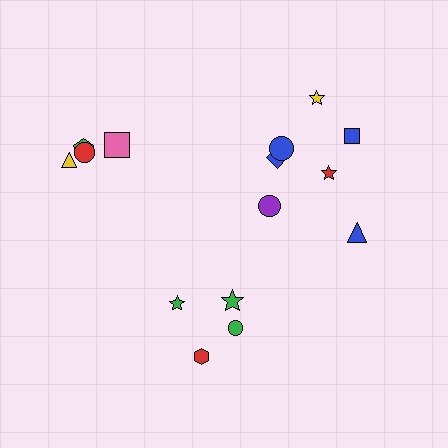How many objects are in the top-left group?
There are 4 objects.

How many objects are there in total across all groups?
There are 15 objects.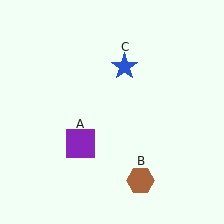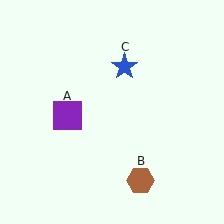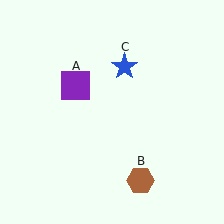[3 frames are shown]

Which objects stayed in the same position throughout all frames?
Brown hexagon (object B) and blue star (object C) remained stationary.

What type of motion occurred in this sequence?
The purple square (object A) rotated clockwise around the center of the scene.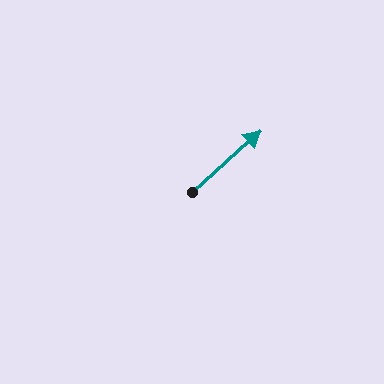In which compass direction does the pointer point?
Northeast.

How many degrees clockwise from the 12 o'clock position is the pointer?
Approximately 48 degrees.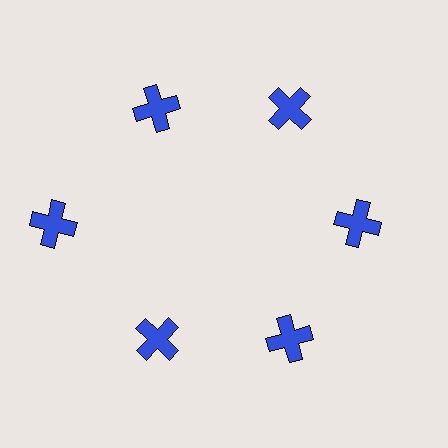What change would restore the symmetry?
The symmetry would be restored by moving it inward, back onto the ring so that all 6 crosses sit at equal angles and equal distance from the center.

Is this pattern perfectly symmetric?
No. The 6 blue crosses are arranged in a ring, but one element near the 9 o'clock position is pushed outward from the center, breaking the 6-fold rotational symmetry.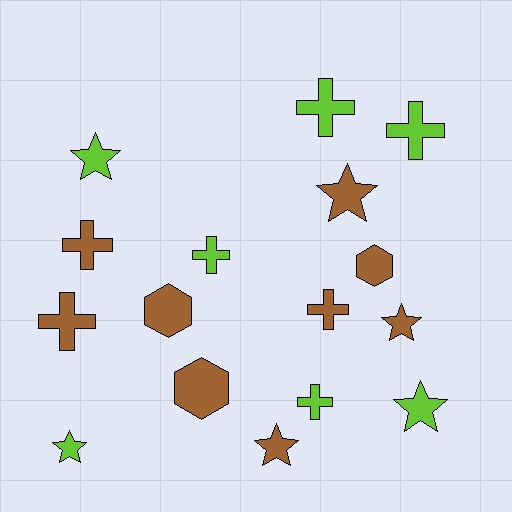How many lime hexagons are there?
There are no lime hexagons.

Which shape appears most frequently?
Cross, with 7 objects.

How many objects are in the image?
There are 16 objects.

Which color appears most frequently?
Brown, with 9 objects.